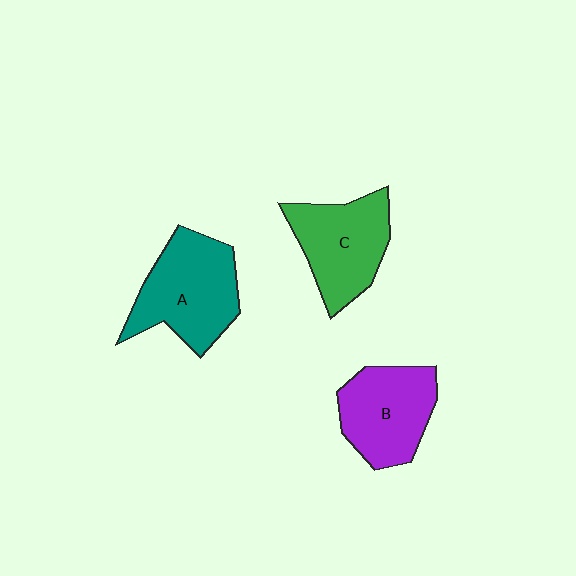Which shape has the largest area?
Shape A (teal).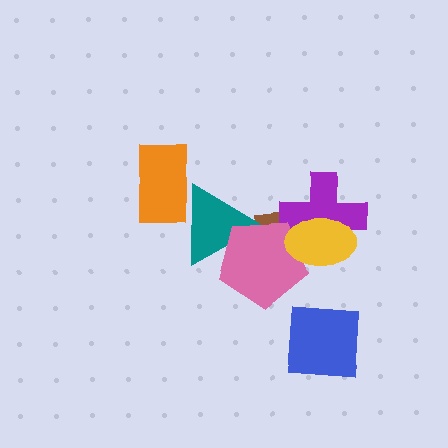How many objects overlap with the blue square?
0 objects overlap with the blue square.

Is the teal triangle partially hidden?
Yes, it is partially covered by another shape.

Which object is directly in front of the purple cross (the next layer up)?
The pink pentagon is directly in front of the purple cross.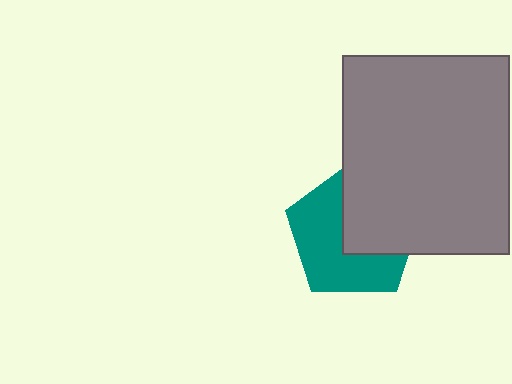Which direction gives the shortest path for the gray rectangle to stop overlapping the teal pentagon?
Moving toward the upper-right gives the shortest separation.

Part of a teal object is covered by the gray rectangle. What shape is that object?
It is a pentagon.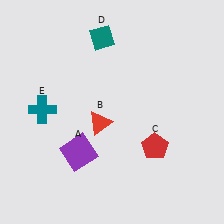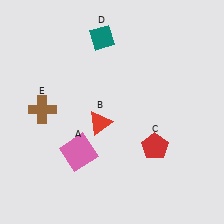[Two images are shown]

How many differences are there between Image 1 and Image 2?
There are 2 differences between the two images.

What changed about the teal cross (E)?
In Image 1, E is teal. In Image 2, it changed to brown.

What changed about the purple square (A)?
In Image 1, A is purple. In Image 2, it changed to pink.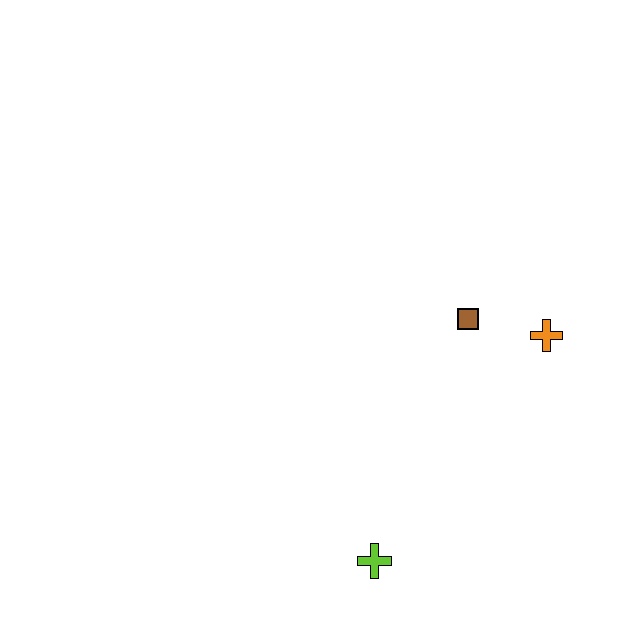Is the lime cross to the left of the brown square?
Yes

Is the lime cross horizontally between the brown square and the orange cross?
No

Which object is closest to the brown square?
The orange cross is closest to the brown square.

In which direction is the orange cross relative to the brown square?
The orange cross is to the right of the brown square.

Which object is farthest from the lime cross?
The orange cross is farthest from the lime cross.